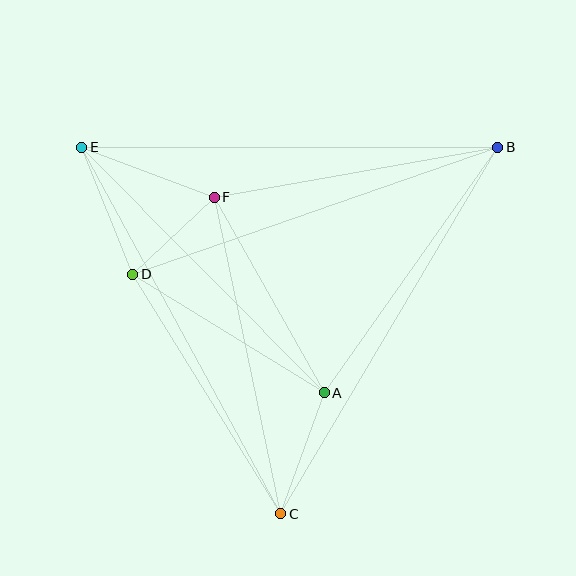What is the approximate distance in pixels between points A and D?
The distance between A and D is approximately 225 pixels.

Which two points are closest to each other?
Points D and F are closest to each other.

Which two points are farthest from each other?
Points B and C are farthest from each other.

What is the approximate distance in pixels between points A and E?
The distance between A and E is approximately 345 pixels.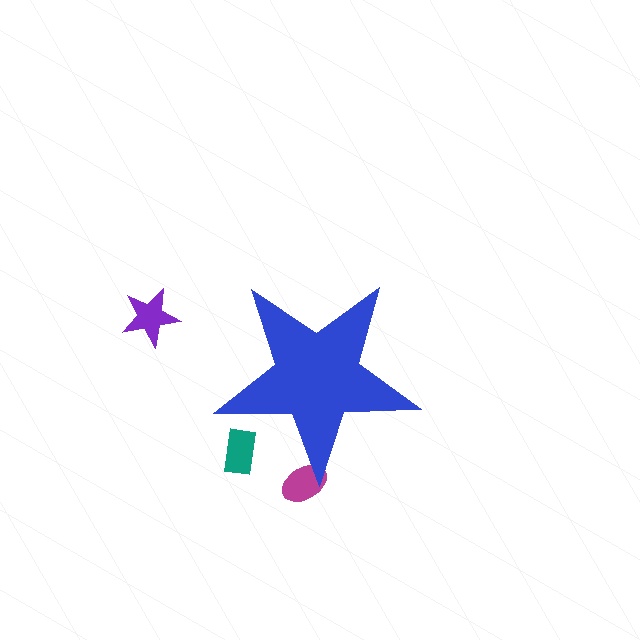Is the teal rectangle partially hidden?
Yes, the teal rectangle is partially hidden behind the blue star.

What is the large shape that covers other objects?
A blue star.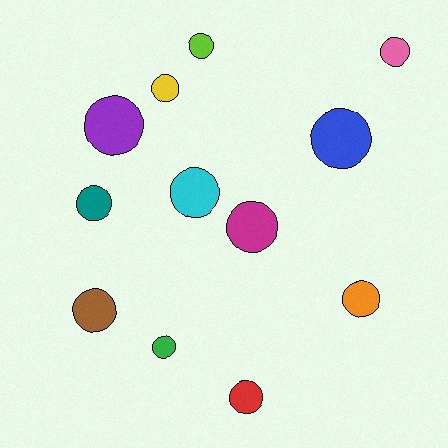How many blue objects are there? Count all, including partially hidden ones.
There is 1 blue object.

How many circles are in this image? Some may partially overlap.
There are 12 circles.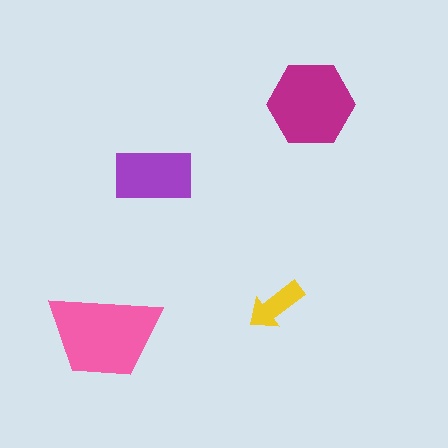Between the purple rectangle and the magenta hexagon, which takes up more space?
The magenta hexagon.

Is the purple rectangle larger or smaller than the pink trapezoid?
Smaller.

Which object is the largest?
The pink trapezoid.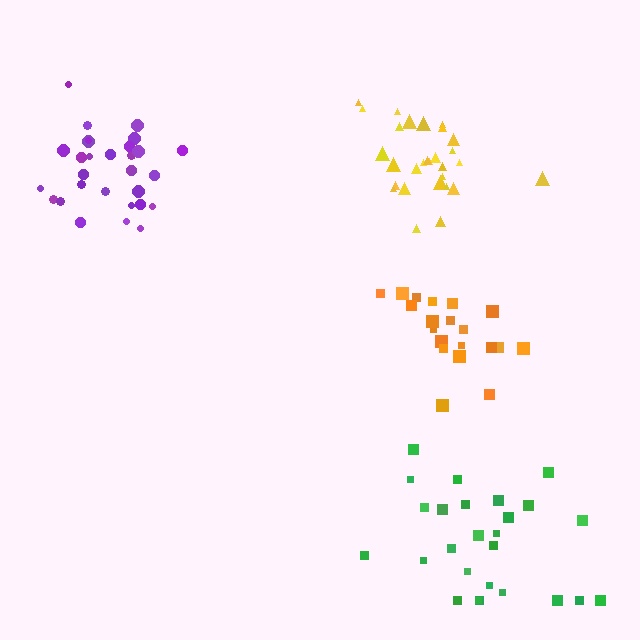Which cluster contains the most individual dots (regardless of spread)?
Purple (30).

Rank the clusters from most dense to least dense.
yellow, purple, orange, green.